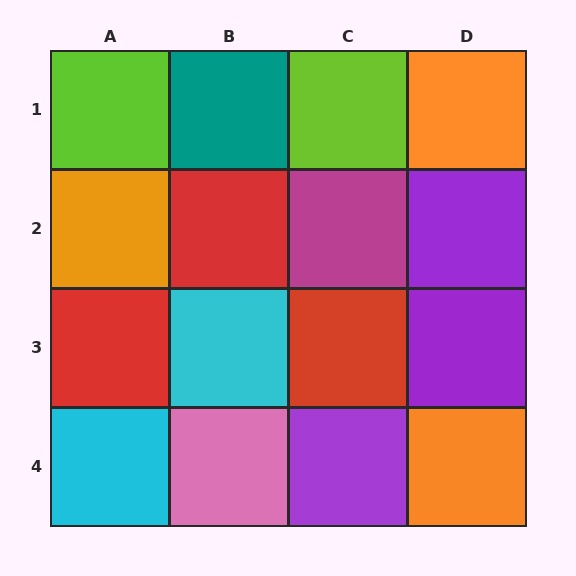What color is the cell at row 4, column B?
Pink.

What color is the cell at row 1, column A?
Lime.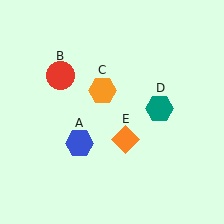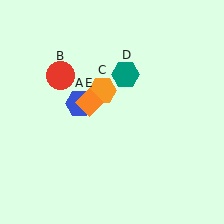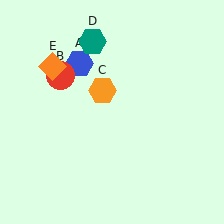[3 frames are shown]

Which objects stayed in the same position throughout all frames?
Red circle (object B) and orange hexagon (object C) remained stationary.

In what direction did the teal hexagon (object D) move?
The teal hexagon (object D) moved up and to the left.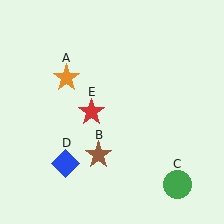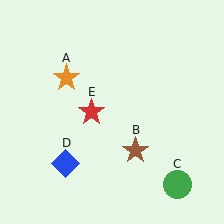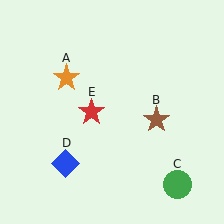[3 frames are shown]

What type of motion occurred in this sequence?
The brown star (object B) rotated counterclockwise around the center of the scene.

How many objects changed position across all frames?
1 object changed position: brown star (object B).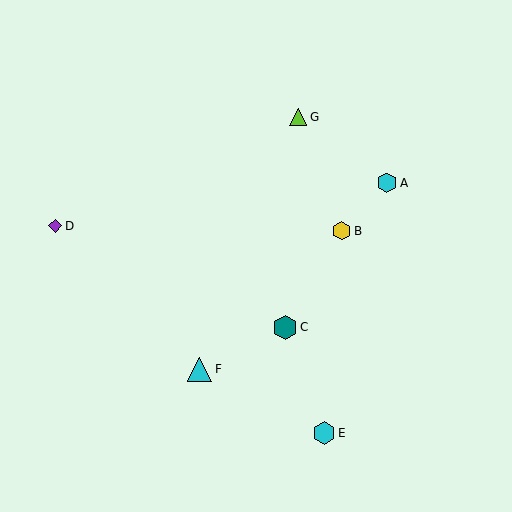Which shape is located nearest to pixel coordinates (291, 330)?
The teal hexagon (labeled C) at (285, 327) is nearest to that location.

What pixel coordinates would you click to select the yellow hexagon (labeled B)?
Click at (342, 231) to select the yellow hexagon B.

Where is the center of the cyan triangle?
The center of the cyan triangle is at (200, 369).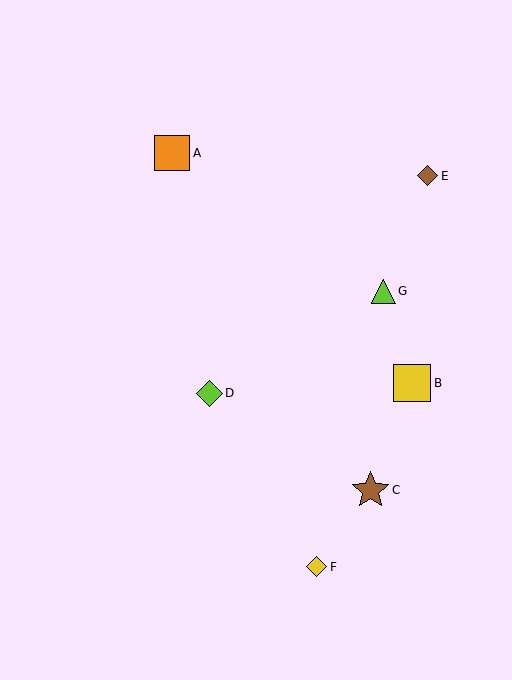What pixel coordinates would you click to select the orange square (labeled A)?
Click at (172, 153) to select the orange square A.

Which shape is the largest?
The yellow square (labeled B) is the largest.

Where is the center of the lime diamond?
The center of the lime diamond is at (209, 394).